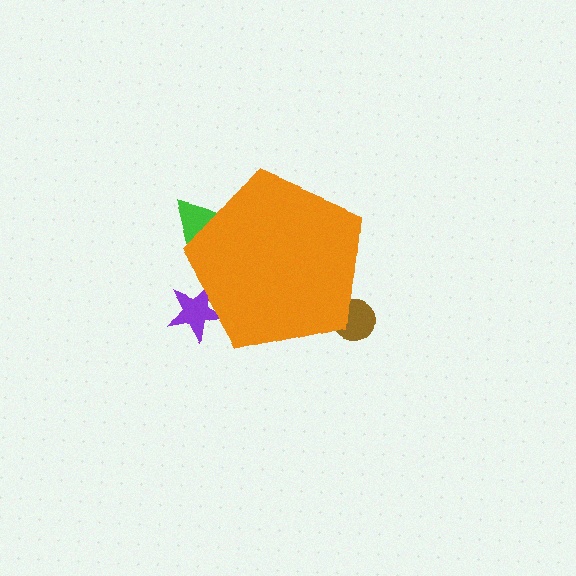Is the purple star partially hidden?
Yes, the purple star is partially hidden behind the orange pentagon.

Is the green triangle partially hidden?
Yes, the green triangle is partially hidden behind the orange pentagon.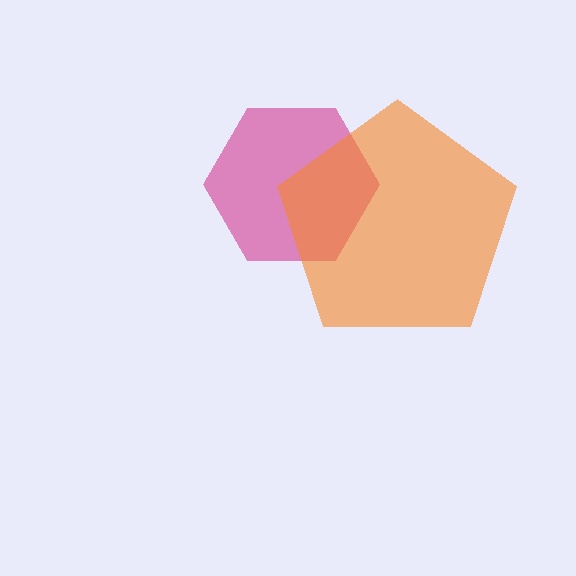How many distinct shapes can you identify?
There are 2 distinct shapes: a magenta hexagon, an orange pentagon.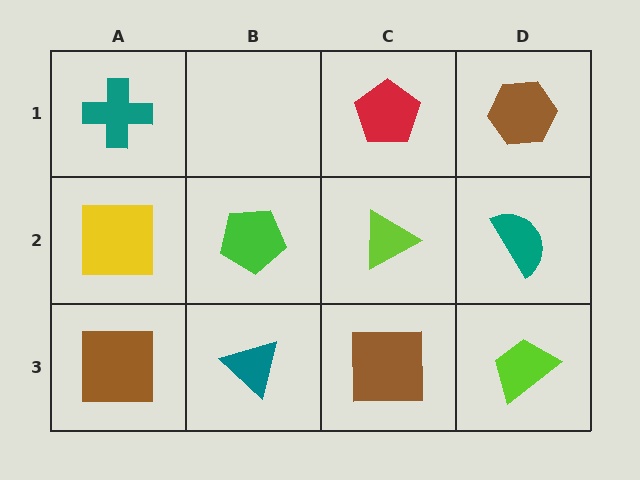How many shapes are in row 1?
3 shapes.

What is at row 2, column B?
A green pentagon.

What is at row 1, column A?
A teal cross.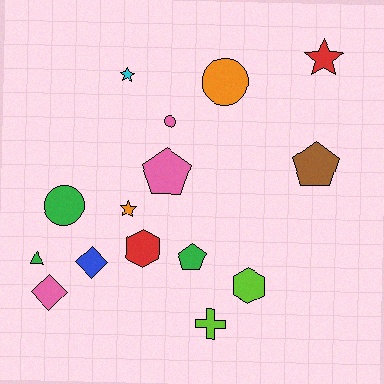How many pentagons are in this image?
There are 3 pentagons.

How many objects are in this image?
There are 15 objects.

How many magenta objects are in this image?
There are no magenta objects.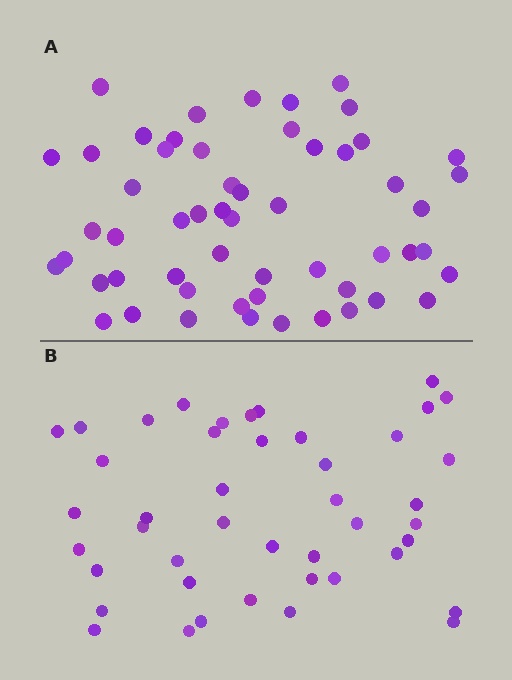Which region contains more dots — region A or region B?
Region A (the top region) has more dots.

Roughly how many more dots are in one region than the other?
Region A has roughly 12 or so more dots than region B.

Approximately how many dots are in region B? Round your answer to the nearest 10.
About 40 dots. (The exact count is 44, which rounds to 40.)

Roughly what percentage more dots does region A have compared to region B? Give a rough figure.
About 25% more.